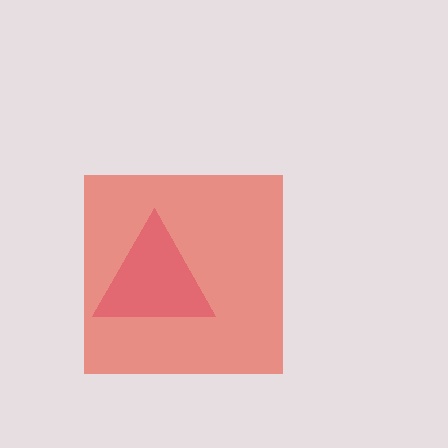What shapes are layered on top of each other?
The layered shapes are: a magenta triangle, a red square.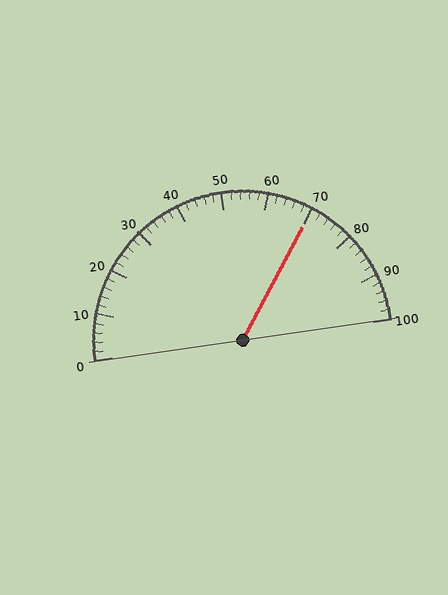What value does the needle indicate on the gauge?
The needle indicates approximately 70.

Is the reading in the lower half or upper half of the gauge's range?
The reading is in the upper half of the range (0 to 100).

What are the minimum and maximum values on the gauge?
The gauge ranges from 0 to 100.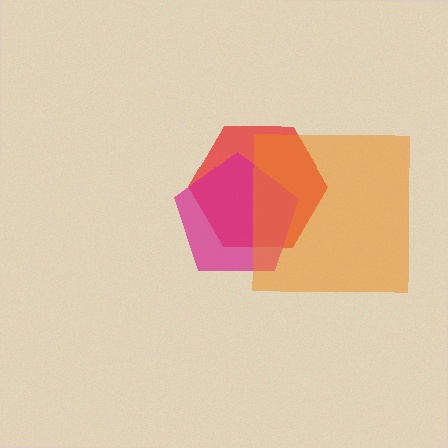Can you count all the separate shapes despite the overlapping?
Yes, there are 3 separate shapes.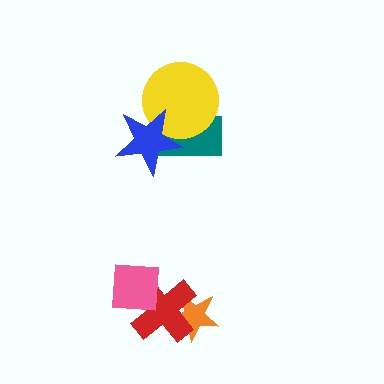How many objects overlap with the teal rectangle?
2 objects overlap with the teal rectangle.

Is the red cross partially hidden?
Yes, it is partially covered by another shape.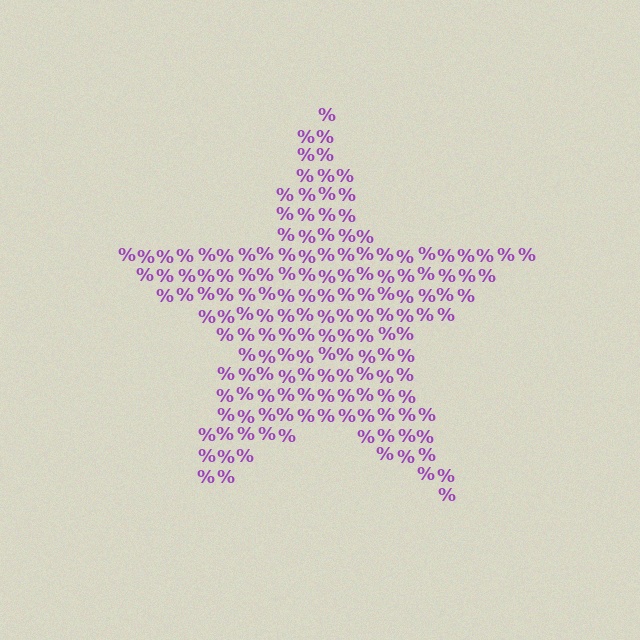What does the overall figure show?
The overall figure shows a star.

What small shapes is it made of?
It is made of small percent signs.